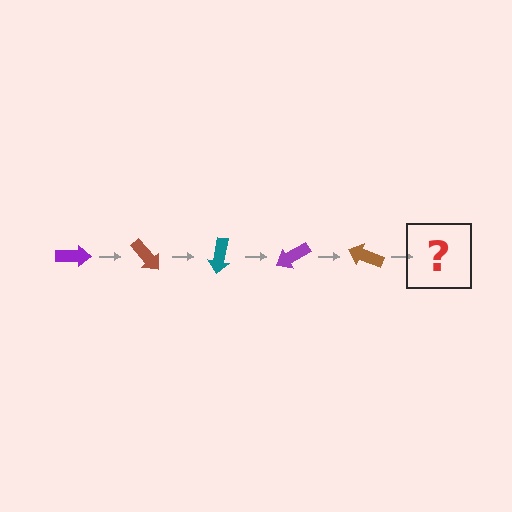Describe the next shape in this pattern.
It should be a teal arrow, rotated 250 degrees from the start.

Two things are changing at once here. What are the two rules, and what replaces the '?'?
The two rules are that it rotates 50 degrees each step and the color cycles through purple, brown, and teal. The '?' should be a teal arrow, rotated 250 degrees from the start.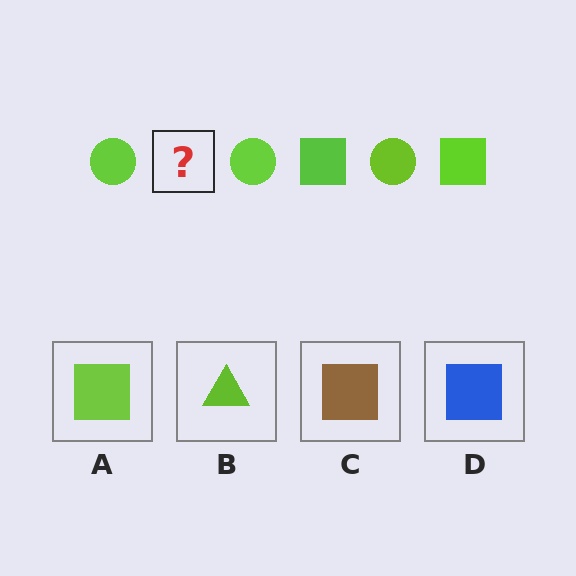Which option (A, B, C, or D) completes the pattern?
A.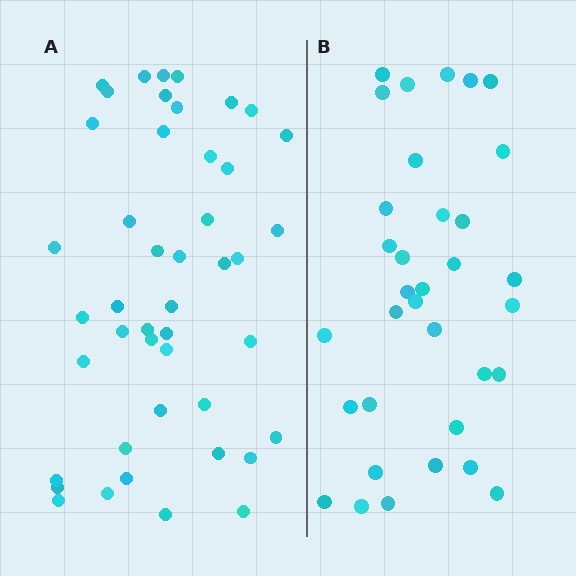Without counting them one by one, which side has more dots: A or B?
Region A (the left region) has more dots.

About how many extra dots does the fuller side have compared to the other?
Region A has roughly 12 or so more dots than region B.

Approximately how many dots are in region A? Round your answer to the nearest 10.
About 40 dots. (The exact count is 45, which rounds to 40.)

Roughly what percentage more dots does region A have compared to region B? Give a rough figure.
About 30% more.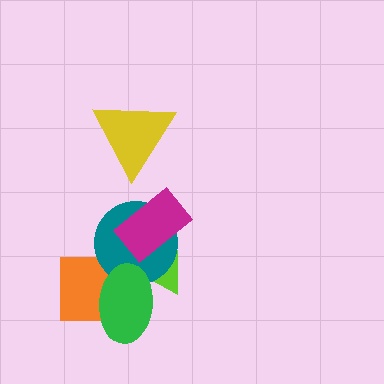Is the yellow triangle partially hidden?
No, no other shape covers it.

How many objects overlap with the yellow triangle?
0 objects overlap with the yellow triangle.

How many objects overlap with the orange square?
2 objects overlap with the orange square.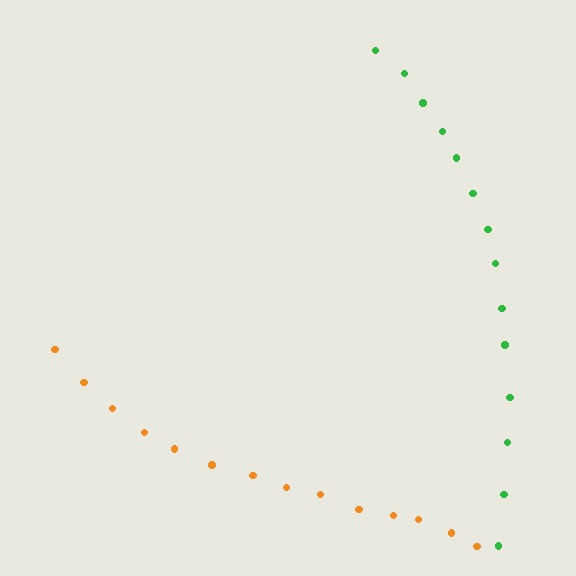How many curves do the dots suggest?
There are 2 distinct paths.